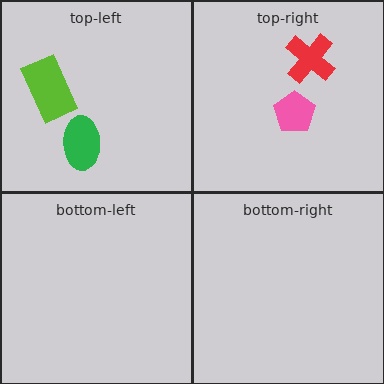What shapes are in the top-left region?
The green ellipse, the lime rectangle.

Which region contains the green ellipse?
The top-left region.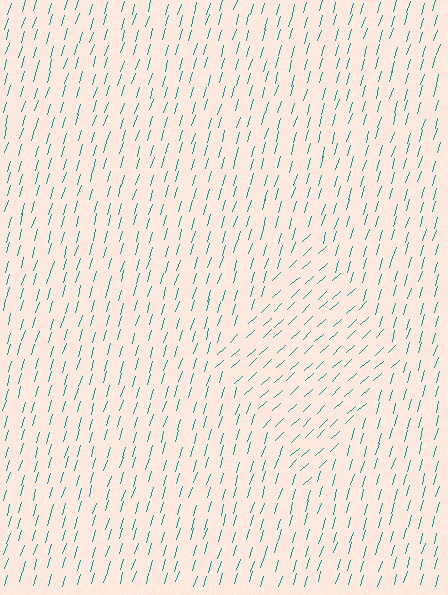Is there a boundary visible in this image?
Yes, there is a texture boundary formed by a change in line orientation.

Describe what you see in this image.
The image is filled with small teal line segments. A diamond region in the image has lines oriented differently from the surrounding lines, creating a visible texture boundary.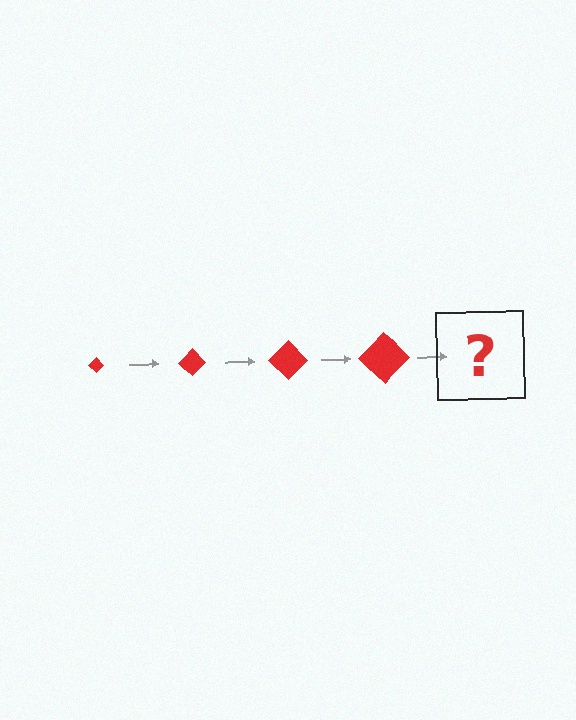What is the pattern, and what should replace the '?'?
The pattern is that the diamond gets progressively larger each step. The '?' should be a red diamond, larger than the previous one.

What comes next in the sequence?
The next element should be a red diamond, larger than the previous one.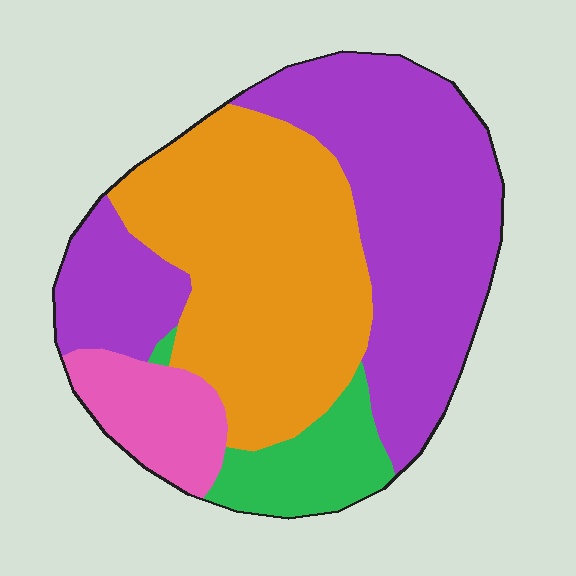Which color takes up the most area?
Purple, at roughly 45%.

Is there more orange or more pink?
Orange.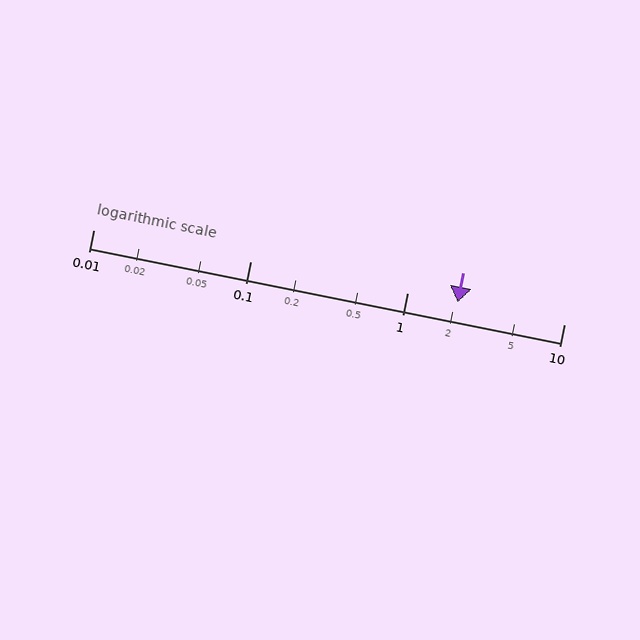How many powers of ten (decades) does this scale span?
The scale spans 3 decades, from 0.01 to 10.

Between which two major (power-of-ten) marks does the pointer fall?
The pointer is between 1 and 10.